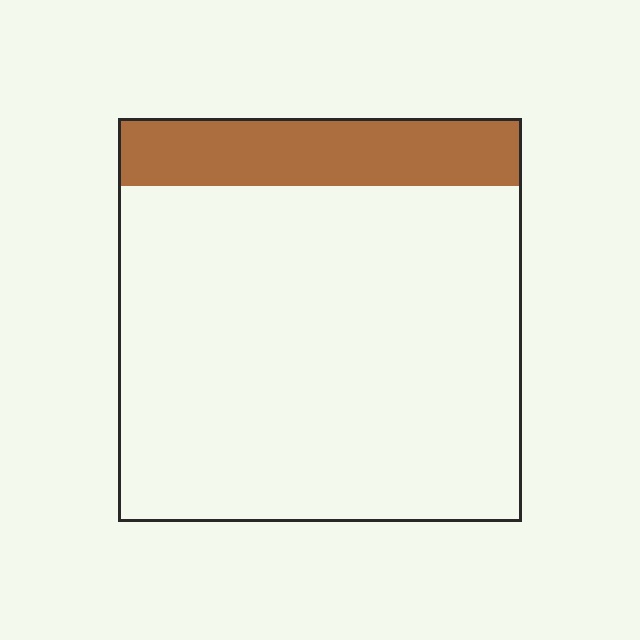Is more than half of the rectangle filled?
No.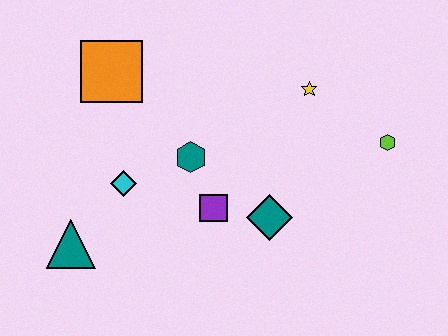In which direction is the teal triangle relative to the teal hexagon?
The teal triangle is to the left of the teal hexagon.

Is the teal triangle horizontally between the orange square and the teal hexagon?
No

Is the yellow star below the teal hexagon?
No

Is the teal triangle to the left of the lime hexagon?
Yes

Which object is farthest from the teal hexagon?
The lime hexagon is farthest from the teal hexagon.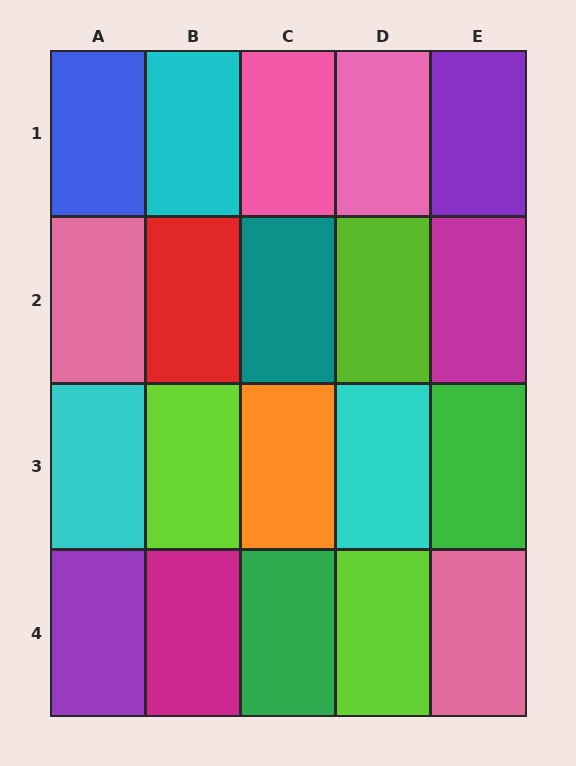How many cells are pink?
4 cells are pink.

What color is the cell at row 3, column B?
Lime.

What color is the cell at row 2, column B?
Red.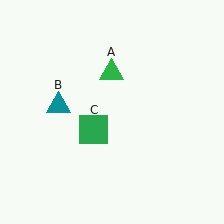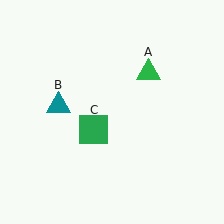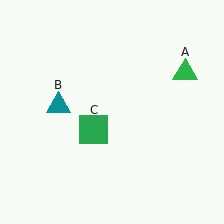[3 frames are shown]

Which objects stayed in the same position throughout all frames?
Teal triangle (object B) and green square (object C) remained stationary.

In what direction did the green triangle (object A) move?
The green triangle (object A) moved right.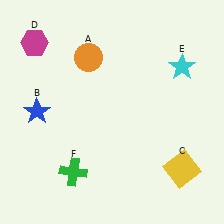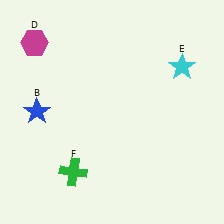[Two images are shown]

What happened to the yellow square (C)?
The yellow square (C) was removed in Image 2. It was in the bottom-right area of Image 1.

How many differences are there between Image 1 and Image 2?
There are 2 differences between the two images.